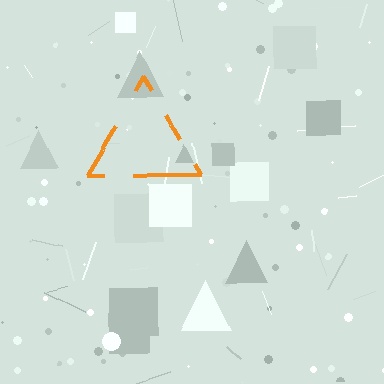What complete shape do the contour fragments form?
The contour fragments form a triangle.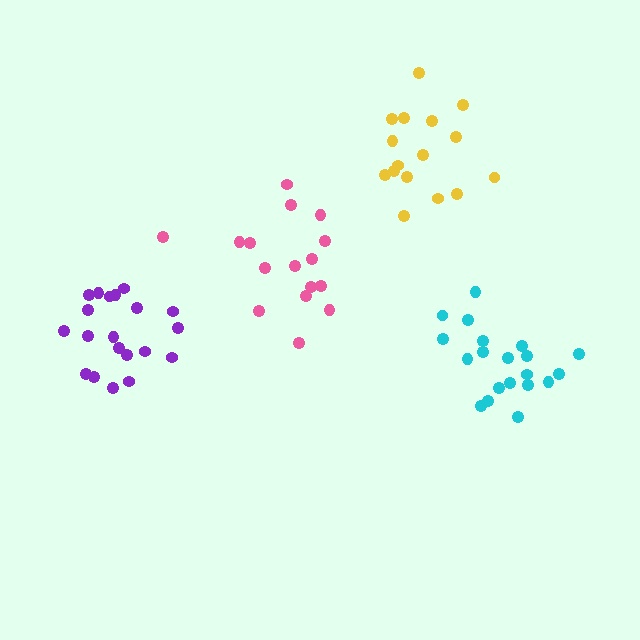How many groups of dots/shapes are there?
There are 4 groups.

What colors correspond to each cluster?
The clusters are colored: cyan, pink, yellow, purple.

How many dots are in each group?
Group 1: 20 dots, Group 2: 16 dots, Group 3: 16 dots, Group 4: 20 dots (72 total).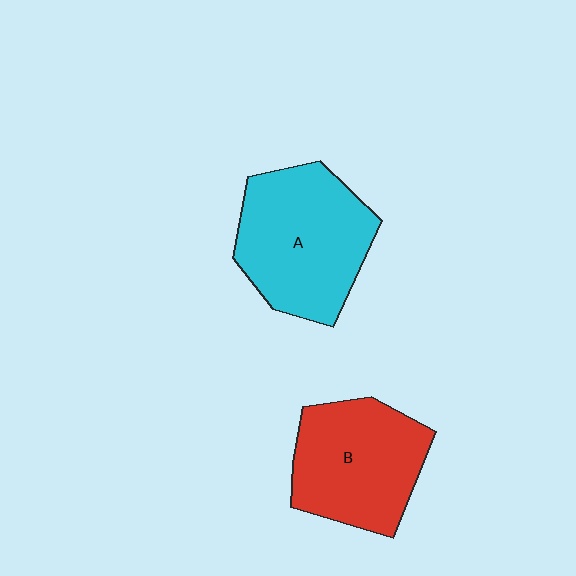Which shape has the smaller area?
Shape B (red).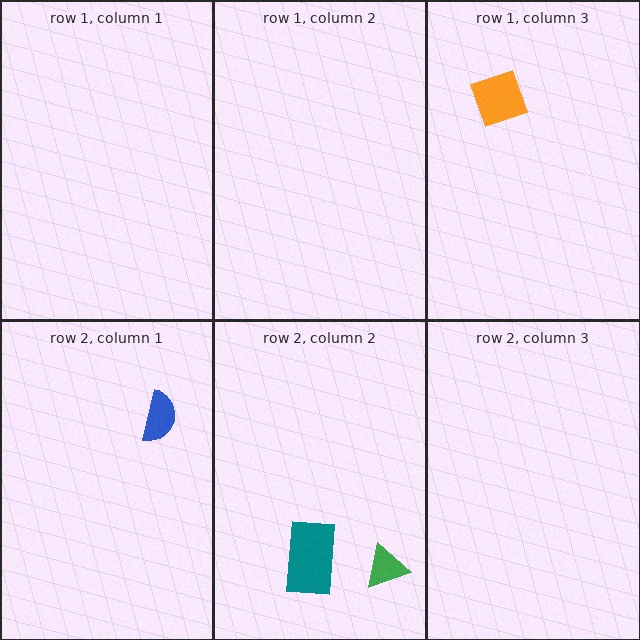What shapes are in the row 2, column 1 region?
The blue semicircle.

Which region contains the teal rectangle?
The row 2, column 2 region.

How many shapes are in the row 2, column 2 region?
2.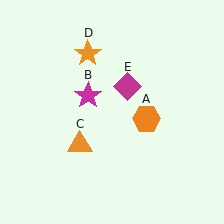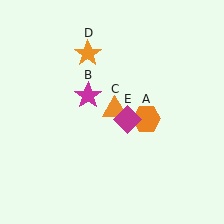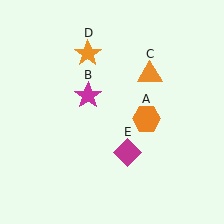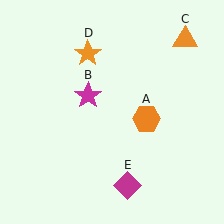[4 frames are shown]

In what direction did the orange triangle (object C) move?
The orange triangle (object C) moved up and to the right.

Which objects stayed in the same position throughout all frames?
Orange hexagon (object A) and magenta star (object B) and orange star (object D) remained stationary.